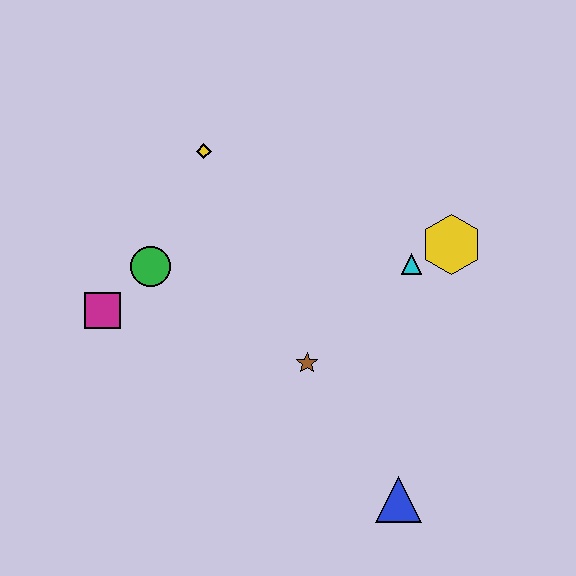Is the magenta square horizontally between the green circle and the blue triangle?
No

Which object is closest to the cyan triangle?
The yellow hexagon is closest to the cyan triangle.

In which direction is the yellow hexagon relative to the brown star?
The yellow hexagon is to the right of the brown star.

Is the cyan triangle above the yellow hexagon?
No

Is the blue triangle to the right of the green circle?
Yes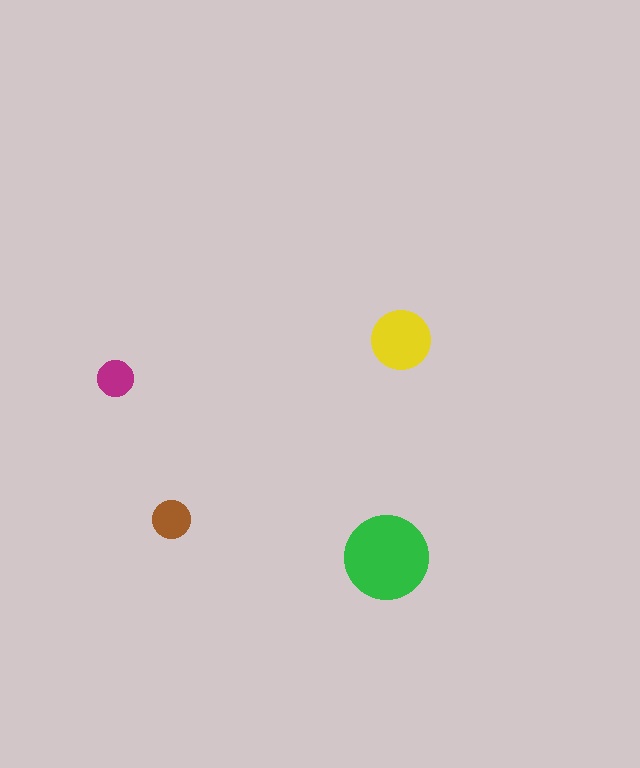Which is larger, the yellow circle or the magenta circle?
The yellow one.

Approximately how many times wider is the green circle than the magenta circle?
About 2.5 times wider.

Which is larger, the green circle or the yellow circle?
The green one.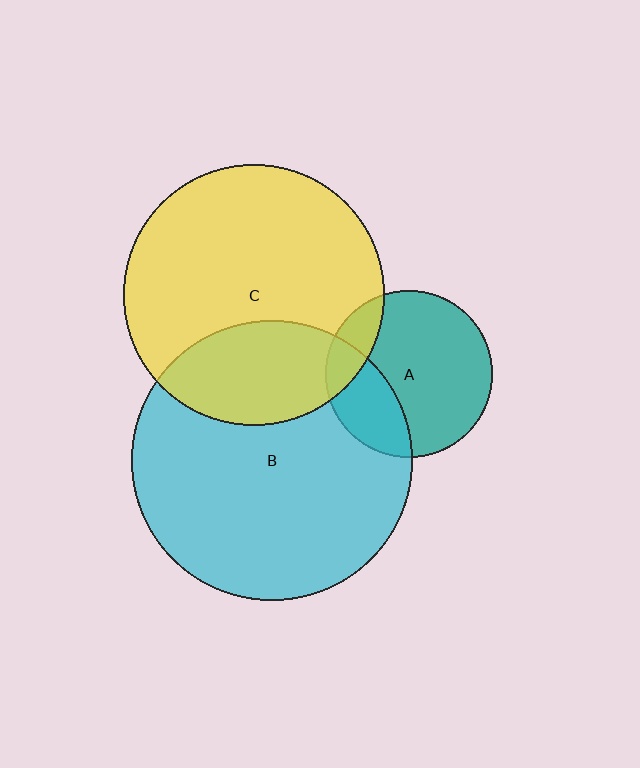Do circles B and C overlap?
Yes.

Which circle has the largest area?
Circle B (cyan).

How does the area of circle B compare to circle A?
Approximately 2.8 times.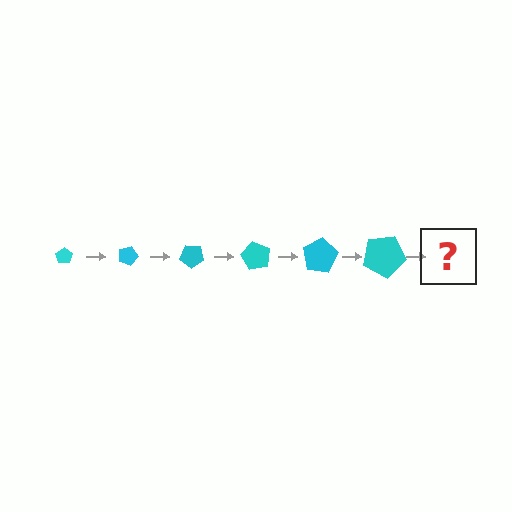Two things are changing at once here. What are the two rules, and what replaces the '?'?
The two rules are that the pentagon grows larger each step and it rotates 20 degrees each step. The '?' should be a pentagon, larger than the previous one and rotated 120 degrees from the start.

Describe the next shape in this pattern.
It should be a pentagon, larger than the previous one and rotated 120 degrees from the start.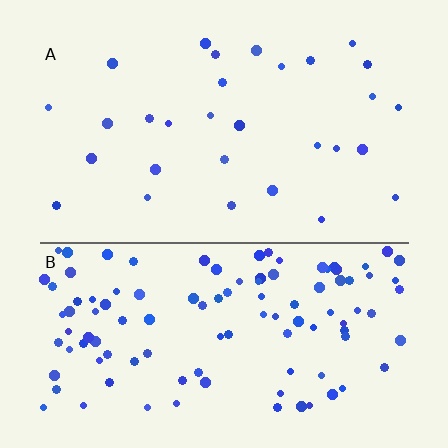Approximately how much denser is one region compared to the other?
Approximately 3.7× — region B over region A.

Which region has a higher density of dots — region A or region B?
B (the bottom).